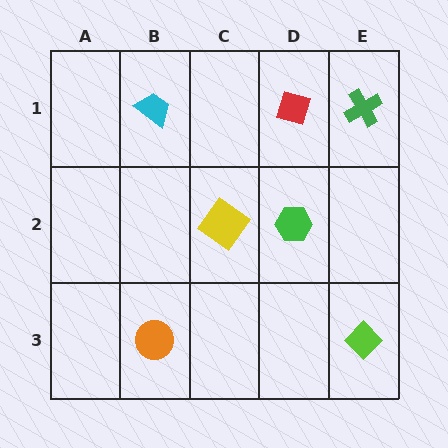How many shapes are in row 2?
2 shapes.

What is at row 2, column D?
A green hexagon.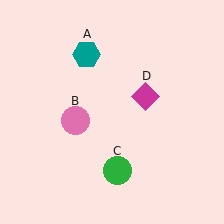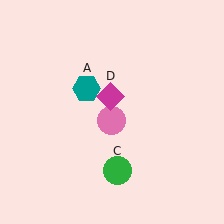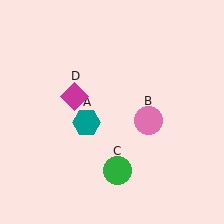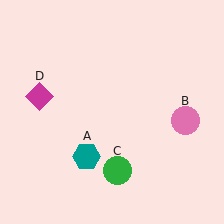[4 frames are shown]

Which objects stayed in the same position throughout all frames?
Green circle (object C) remained stationary.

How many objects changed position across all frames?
3 objects changed position: teal hexagon (object A), pink circle (object B), magenta diamond (object D).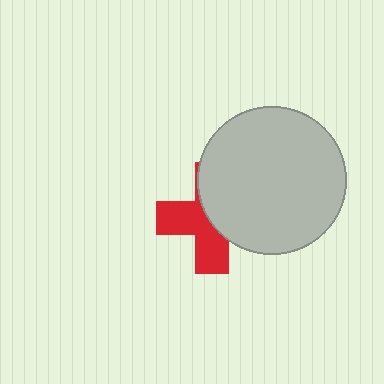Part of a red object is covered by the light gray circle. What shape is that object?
It is a cross.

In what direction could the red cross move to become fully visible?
The red cross could move left. That would shift it out from behind the light gray circle entirely.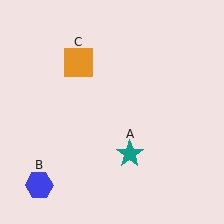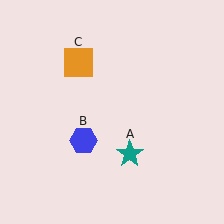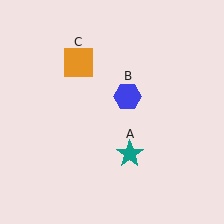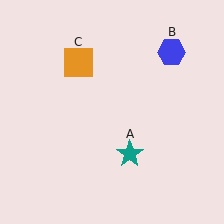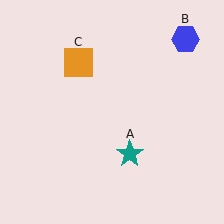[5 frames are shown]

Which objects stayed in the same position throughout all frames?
Teal star (object A) and orange square (object C) remained stationary.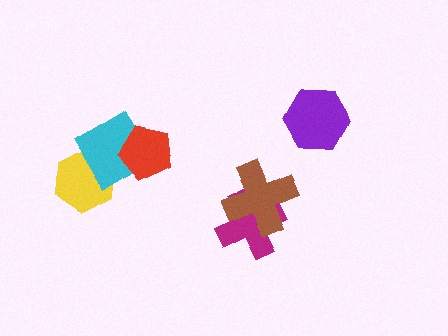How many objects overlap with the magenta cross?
1 object overlaps with the magenta cross.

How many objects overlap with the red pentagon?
1 object overlaps with the red pentagon.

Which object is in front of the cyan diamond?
The red pentagon is in front of the cyan diamond.